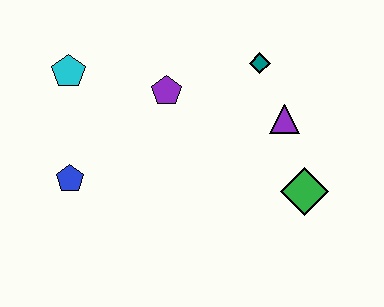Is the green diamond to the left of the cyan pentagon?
No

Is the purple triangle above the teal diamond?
No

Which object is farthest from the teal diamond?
The blue pentagon is farthest from the teal diamond.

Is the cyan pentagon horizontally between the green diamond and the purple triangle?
No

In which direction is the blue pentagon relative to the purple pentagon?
The blue pentagon is to the left of the purple pentagon.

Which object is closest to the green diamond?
The purple triangle is closest to the green diamond.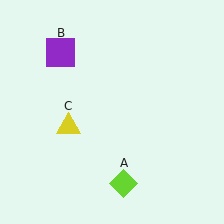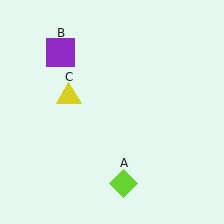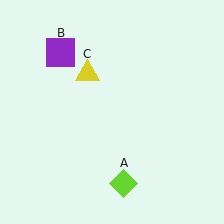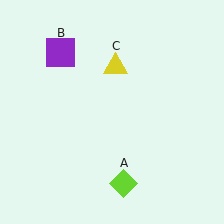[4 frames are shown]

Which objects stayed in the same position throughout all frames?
Lime diamond (object A) and purple square (object B) remained stationary.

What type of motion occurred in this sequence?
The yellow triangle (object C) rotated clockwise around the center of the scene.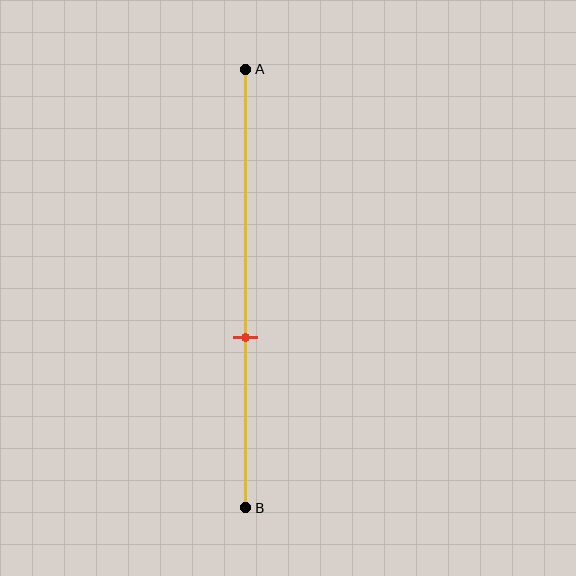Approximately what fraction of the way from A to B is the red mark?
The red mark is approximately 60% of the way from A to B.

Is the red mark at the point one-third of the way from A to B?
No, the mark is at about 60% from A, not at the 33% one-third point.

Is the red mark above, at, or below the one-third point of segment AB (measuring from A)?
The red mark is below the one-third point of segment AB.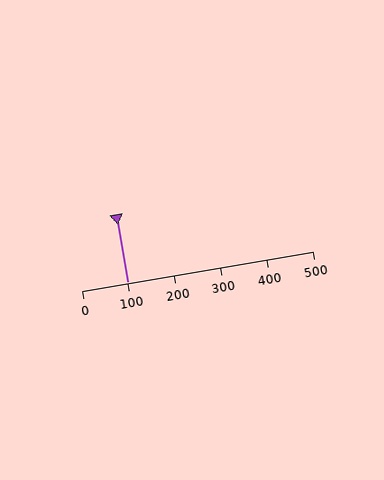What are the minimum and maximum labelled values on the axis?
The axis runs from 0 to 500.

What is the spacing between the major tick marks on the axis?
The major ticks are spaced 100 apart.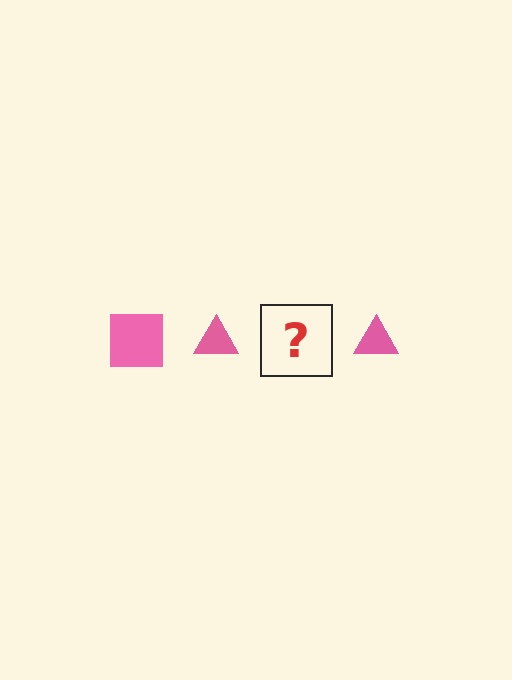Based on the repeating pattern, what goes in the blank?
The blank should be a pink square.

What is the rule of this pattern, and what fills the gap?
The rule is that the pattern cycles through square, triangle shapes in pink. The gap should be filled with a pink square.